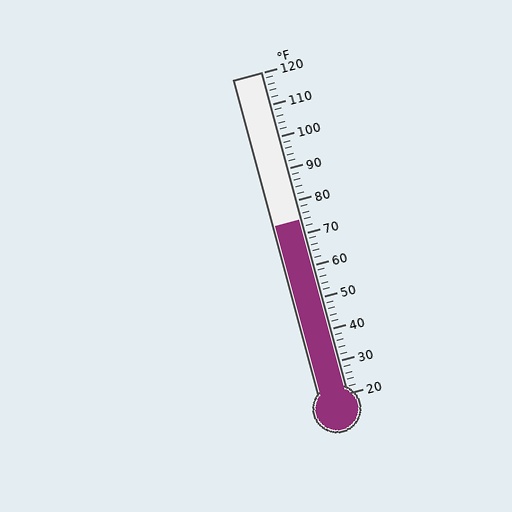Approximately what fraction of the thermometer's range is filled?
The thermometer is filled to approximately 55% of its range.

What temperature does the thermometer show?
The thermometer shows approximately 74°F.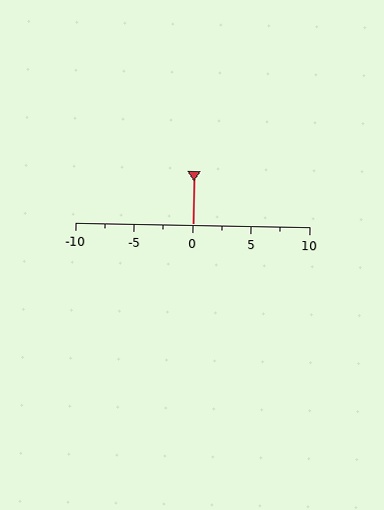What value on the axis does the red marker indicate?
The marker indicates approximately 0.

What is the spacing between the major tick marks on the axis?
The major ticks are spaced 5 apart.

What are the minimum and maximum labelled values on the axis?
The axis runs from -10 to 10.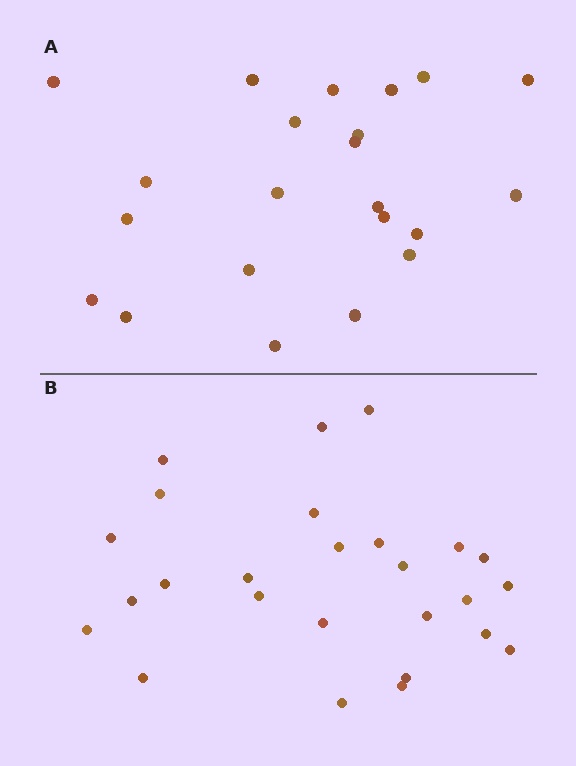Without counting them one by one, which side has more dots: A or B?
Region B (the bottom region) has more dots.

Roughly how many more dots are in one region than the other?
Region B has about 4 more dots than region A.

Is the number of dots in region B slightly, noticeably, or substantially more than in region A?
Region B has only slightly more — the two regions are fairly close. The ratio is roughly 1.2 to 1.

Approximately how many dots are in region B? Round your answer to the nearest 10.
About 30 dots. (The exact count is 26, which rounds to 30.)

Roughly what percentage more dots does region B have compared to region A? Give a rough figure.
About 20% more.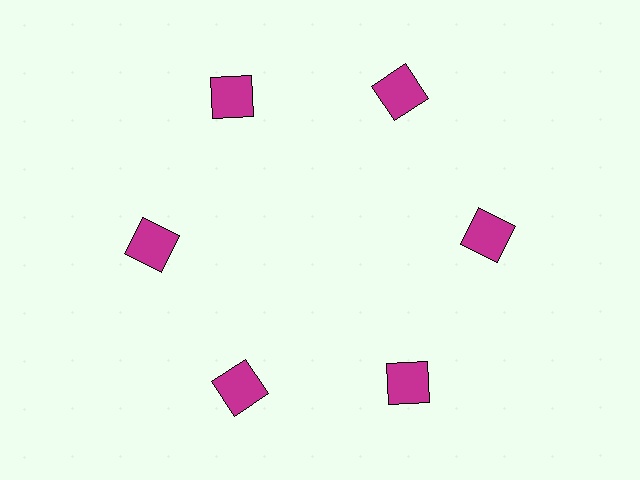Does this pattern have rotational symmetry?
Yes, this pattern has 6-fold rotational symmetry. It looks the same after rotating 60 degrees around the center.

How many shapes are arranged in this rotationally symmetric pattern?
There are 6 shapes, arranged in 6 groups of 1.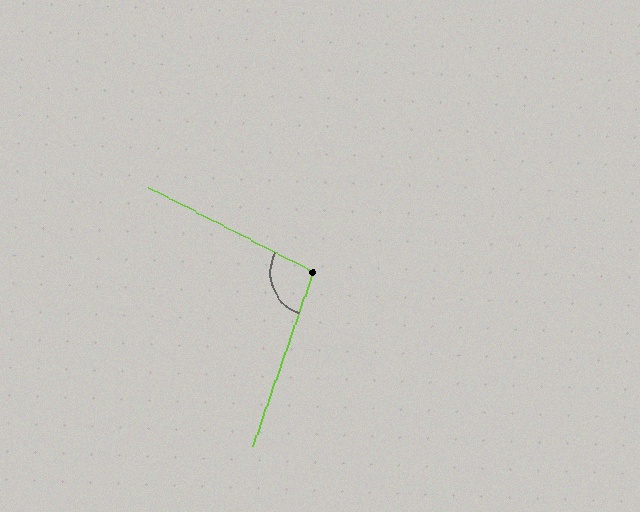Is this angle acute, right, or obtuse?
It is obtuse.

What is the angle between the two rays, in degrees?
Approximately 98 degrees.